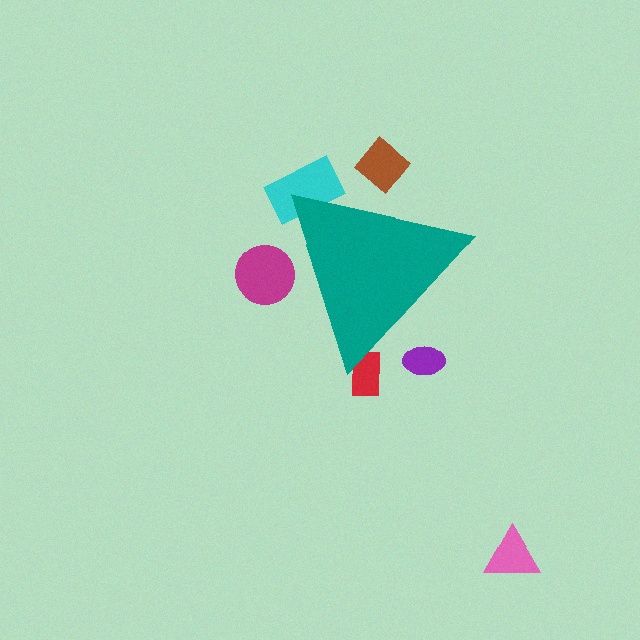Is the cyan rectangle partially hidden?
Yes, the cyan rectangle is partially hidden behind the teal triangle.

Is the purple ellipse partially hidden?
Yes, the purple ellipse is partially hidden behind the teal triangle.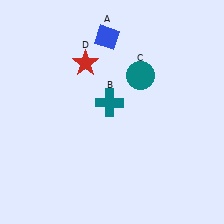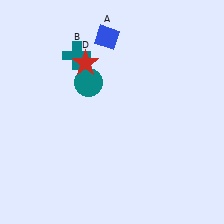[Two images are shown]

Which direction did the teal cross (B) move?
The teal cross (B) moved up.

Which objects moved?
The objects that moved are: the teal cross (B), the teal circle (C).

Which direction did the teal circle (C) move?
The teal circle (C) moved left.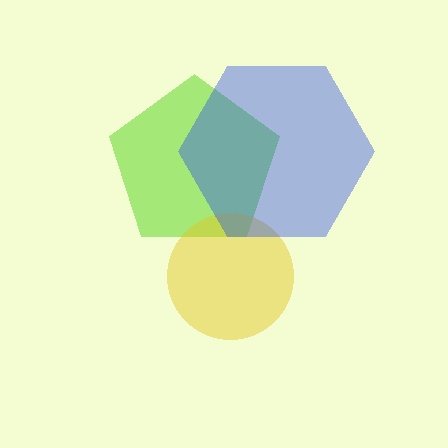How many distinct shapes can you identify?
There are 3 distinct shapes: a lime pentagon, a yellow circle, a blue hexagon.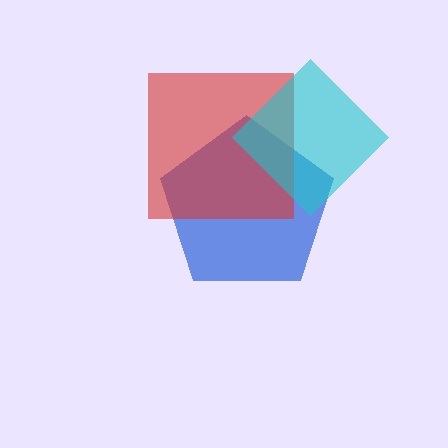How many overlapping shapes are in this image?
There are 3 overlapping shapes in the image.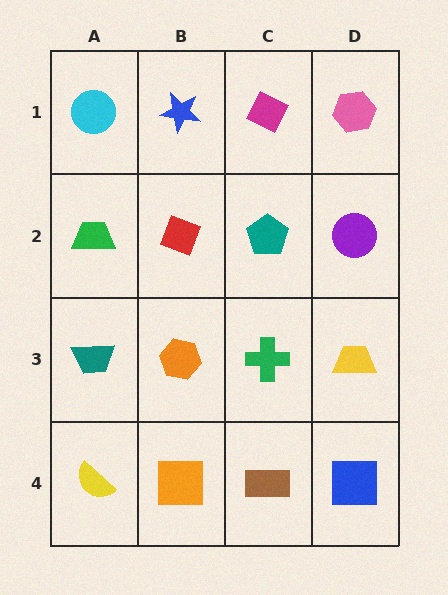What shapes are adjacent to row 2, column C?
A magenta diamond (row 1, column C), a green cross (row 3, column C), a red diamond (row 2, column B), a purple circle (row 2, column D).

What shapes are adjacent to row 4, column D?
A yellow trapezoid (row 3, column D), a brown rectangle (row 4, column C).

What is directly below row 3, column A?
A yellow semicircle.